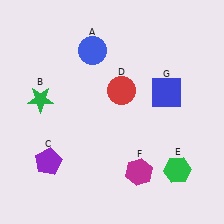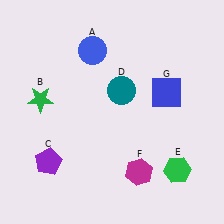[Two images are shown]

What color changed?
The circle (D) changed from red in Image 1 to teal in Image 2.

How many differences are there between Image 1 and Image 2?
There is 1 difference between the two images.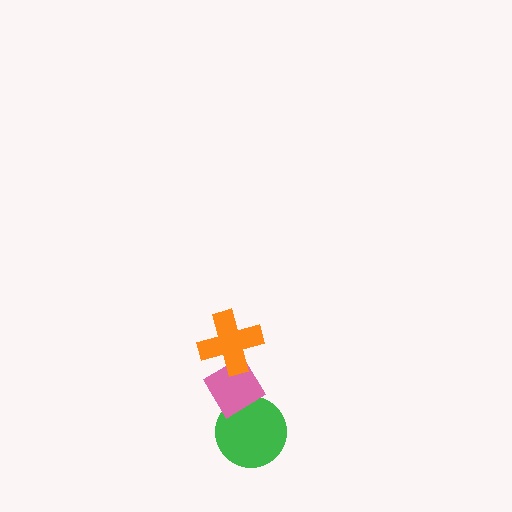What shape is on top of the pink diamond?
The orange cross is on top of the pink diamond.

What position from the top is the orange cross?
The orange cross is 1st from the top.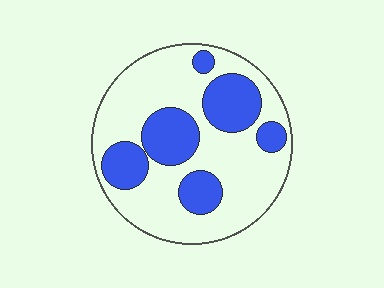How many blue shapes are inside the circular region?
6.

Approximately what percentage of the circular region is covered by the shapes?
Approximately 30%.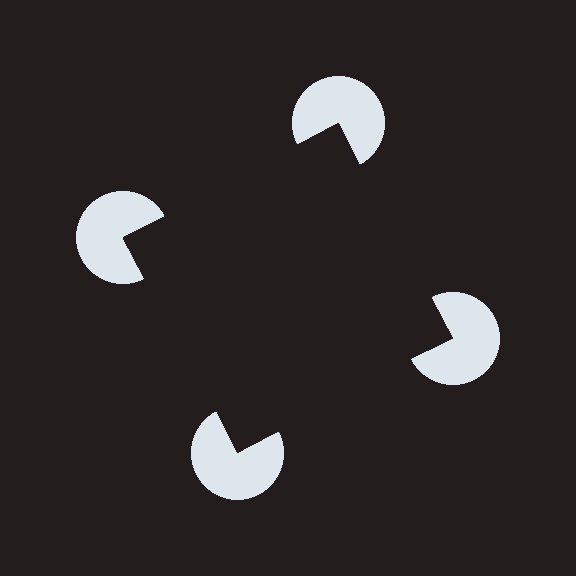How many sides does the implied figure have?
4 sides.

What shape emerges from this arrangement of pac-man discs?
An illusory square — its edges are inferred from the aligned wedge cuts in the pac-man discs, not physically drawn.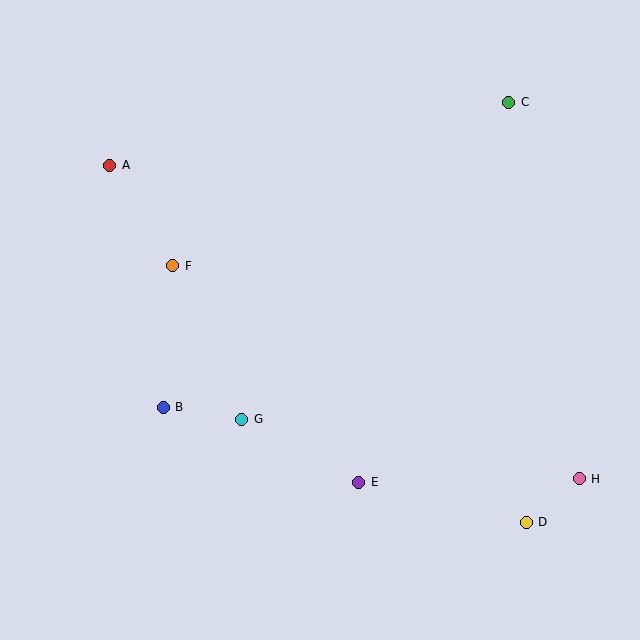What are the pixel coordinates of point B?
Point B is at (163, 407).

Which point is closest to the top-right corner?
Point C is closest to the top-right corner.